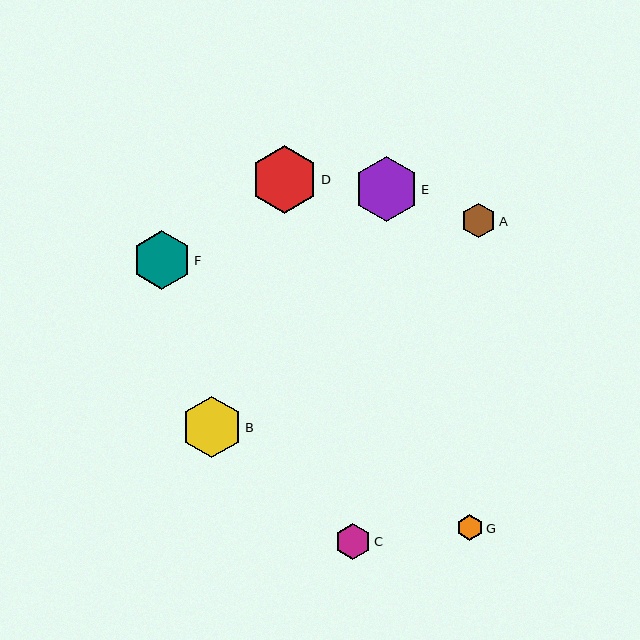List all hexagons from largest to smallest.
From largest to smallest: D, E, B, F, C, A, G.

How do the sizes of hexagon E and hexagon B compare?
Hexagon E and hexagon B are approximately the same size.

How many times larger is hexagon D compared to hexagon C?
Hexagon D is approximately 1.9 times the size of hexagon C.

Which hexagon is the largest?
Hexagon D is the largest with a size of approximately 67 pixels.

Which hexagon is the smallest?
Hexagon G is the smallest with a size of approximately 26 pixels.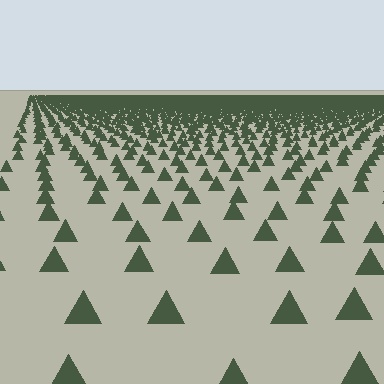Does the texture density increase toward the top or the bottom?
Density increases toward the top.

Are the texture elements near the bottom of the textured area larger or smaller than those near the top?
Larger. Near the bottom, elements are closer to the viewer and appear at a bigger on-screen size.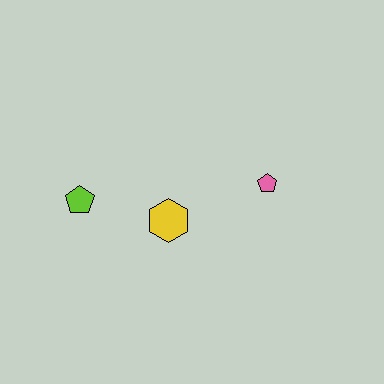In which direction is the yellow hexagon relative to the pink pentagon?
The yellow hexagon is to the left of the pink pentagon.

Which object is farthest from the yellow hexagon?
The pink pentagon is farthest from the yellow hexagon.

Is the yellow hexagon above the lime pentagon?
No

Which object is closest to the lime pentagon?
The yellow hexagon is closest to the lime pentagon.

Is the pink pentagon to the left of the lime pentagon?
No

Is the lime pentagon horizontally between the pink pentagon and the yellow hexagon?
No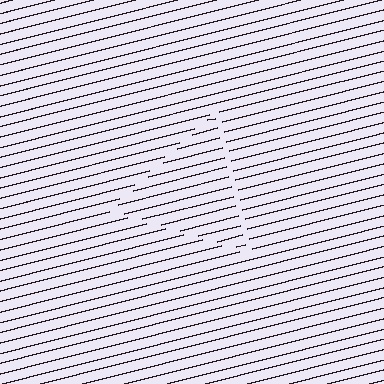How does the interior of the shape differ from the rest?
The interior of the shape contains the same grating, shifted by half a period — the contour is defined by the phase discontinuity where line-ends from the inner and outer gratings abut.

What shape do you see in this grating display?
An illusory triangle. The interior of the shape contains the same grating, shifted by half a period — the contour is defined by the phase discontinuity where line-ends from the inner and outer gratings abut.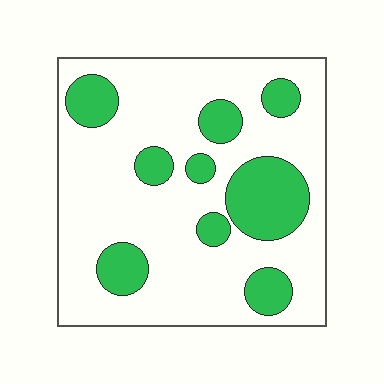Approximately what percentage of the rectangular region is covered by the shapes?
Approximately 25%.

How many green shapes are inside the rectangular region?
9.